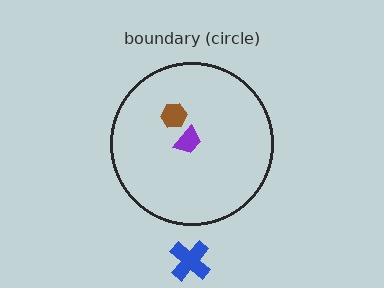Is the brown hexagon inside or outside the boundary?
Inside.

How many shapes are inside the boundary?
2 inside, 1 outside.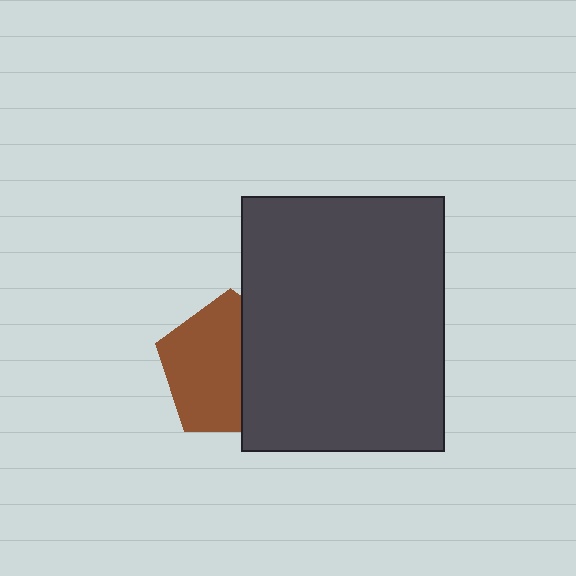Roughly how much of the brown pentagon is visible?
About half of it is visible (roughly 60%).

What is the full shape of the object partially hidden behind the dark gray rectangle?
The partially hidden object is a brown pentagon.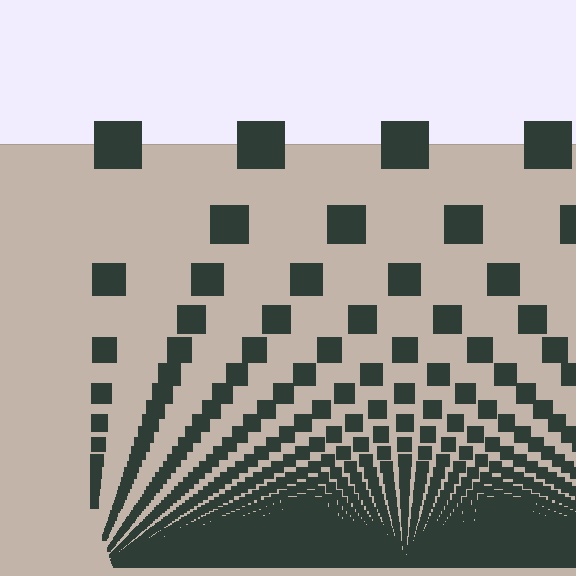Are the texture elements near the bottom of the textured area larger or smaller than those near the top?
Smaller. The gradient is inverted — elements near the bottom are smaller and denser.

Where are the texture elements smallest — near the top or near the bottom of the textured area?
Near the bottom.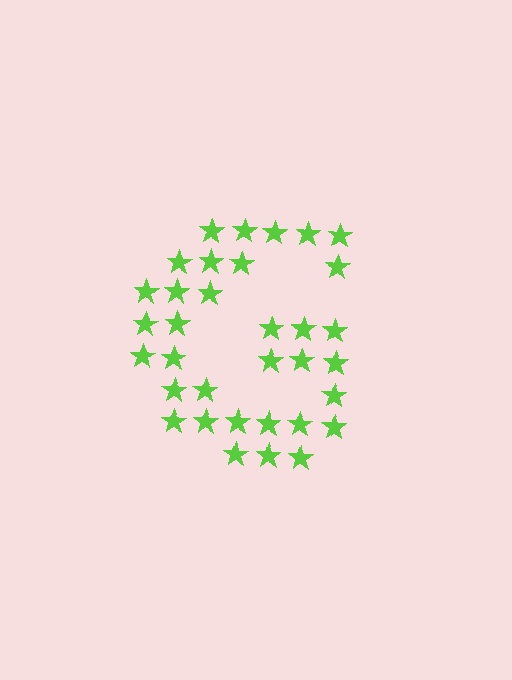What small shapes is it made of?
It is made of small stars.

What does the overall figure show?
The overall figure shows the letter G.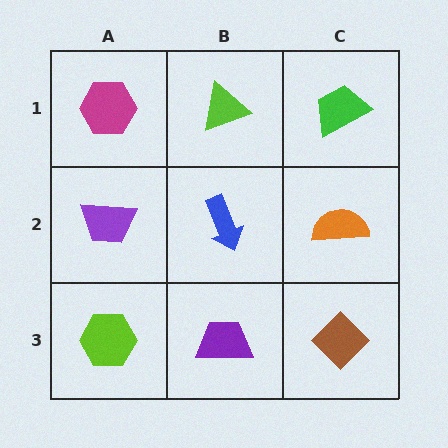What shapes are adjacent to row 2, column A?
A magenta hexagon (row 1, column A), a lime hexagon (row 3, column A), a blue arrow (row 2, column B).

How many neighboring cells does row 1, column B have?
3.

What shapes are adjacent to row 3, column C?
An orange semicircle (row 2, column C), a purple trapezoid (row 3, column B).